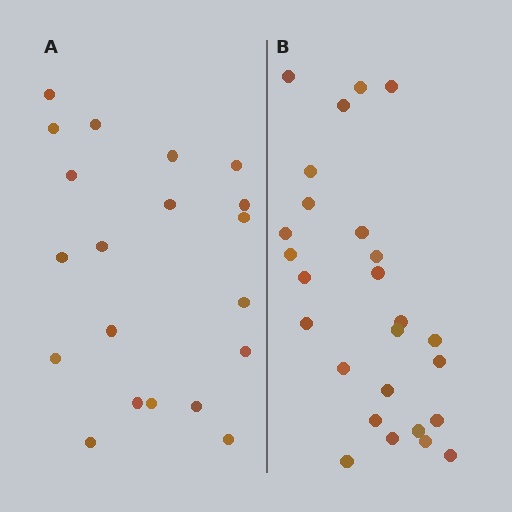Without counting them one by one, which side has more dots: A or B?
Region B (the right region) has more dots.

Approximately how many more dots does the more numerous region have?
Region B has about 6 more dots than region A.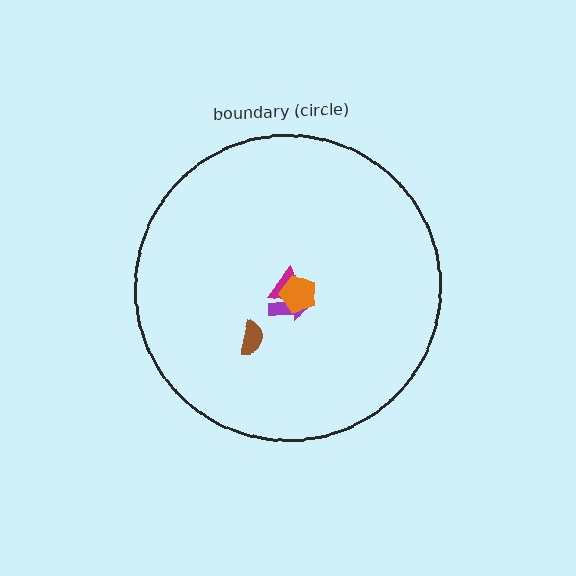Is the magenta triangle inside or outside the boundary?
Inside.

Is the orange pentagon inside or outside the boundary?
Inside.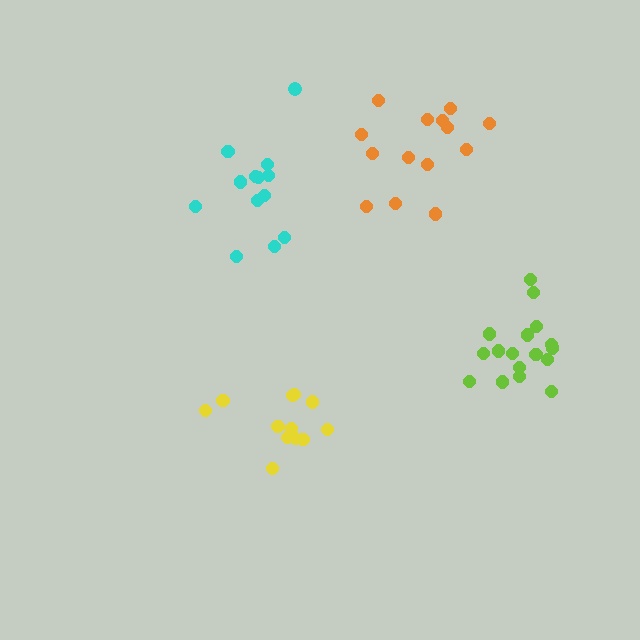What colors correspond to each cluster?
The clusters are colored: lime, yellow, orange, cyan.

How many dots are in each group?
Group 1: 17 dots, Group 2: 12 dots, Group 3: 14 dots, Group 4: 13 dots (56 total).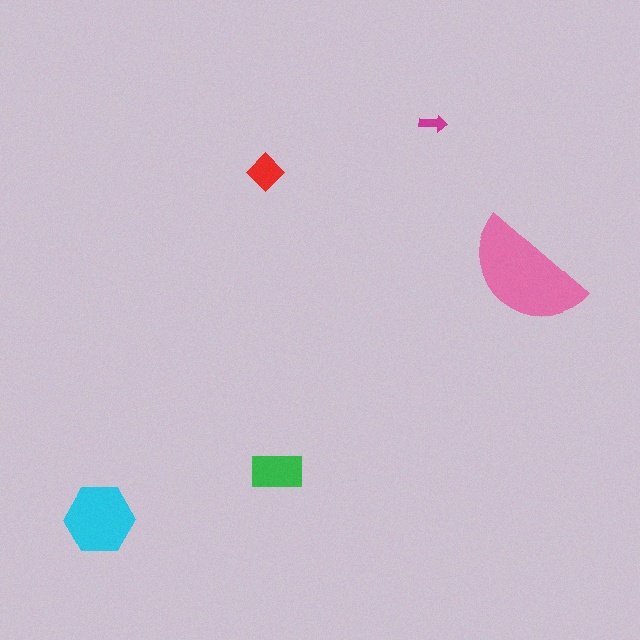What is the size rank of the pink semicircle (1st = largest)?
1st.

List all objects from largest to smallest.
The pink semicircle, the cyan hexagon, the green rectangle, the red diamond, the magenta arrow.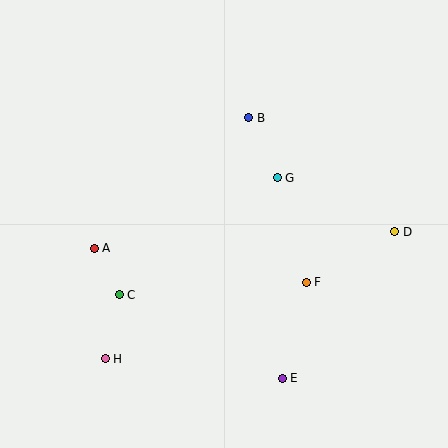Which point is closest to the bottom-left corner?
Point H is closest to the bottom-left corner.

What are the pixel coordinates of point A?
Point A is at (94, 248).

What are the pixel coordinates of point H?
Point H is at (105, 359).